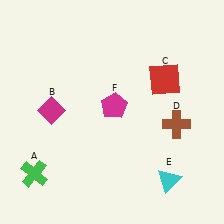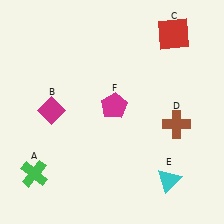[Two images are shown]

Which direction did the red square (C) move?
The red square (C) moved up.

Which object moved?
The red square (C) moved up.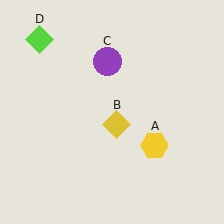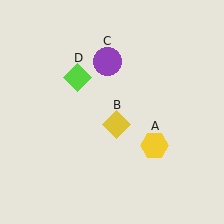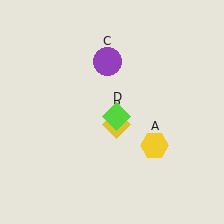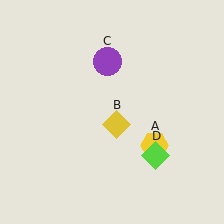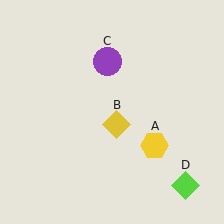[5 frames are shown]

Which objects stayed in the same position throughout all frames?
Yellow hexagon (object A) and yellow diamond (object B) and purple circle (object C) remained stationary.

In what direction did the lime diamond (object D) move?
The lime diamond (object D) moved down and to the right.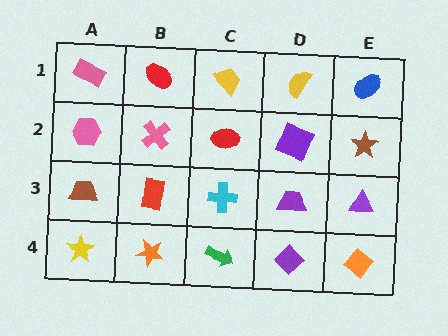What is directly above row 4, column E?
A purple triangle.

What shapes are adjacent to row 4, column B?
A red rectangle (row 3, column B), a yellow star (row 4, column A), a green arrow (row 4, column C).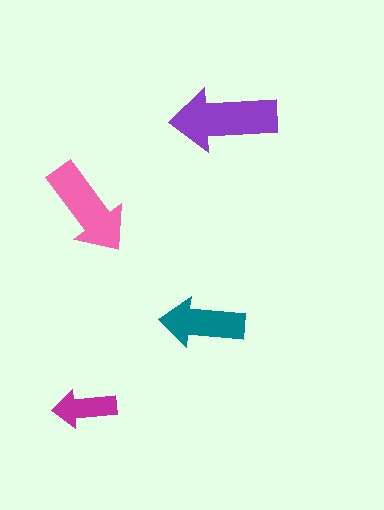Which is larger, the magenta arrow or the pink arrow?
The pink one.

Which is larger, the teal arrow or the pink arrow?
The pink one.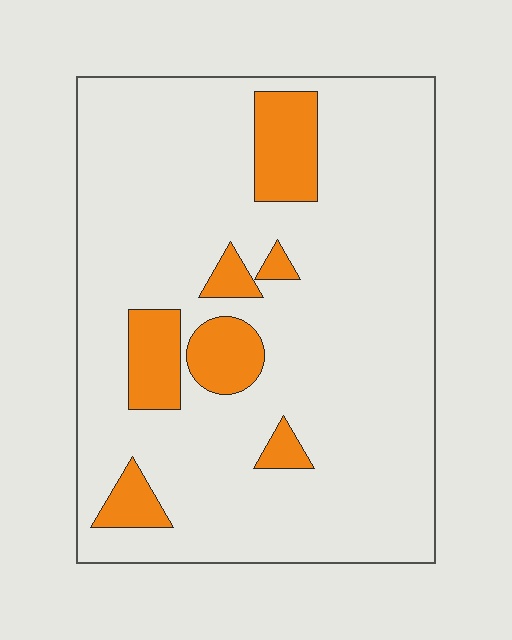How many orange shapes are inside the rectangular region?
7.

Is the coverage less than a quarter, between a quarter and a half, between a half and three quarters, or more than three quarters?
Less than a quarter.